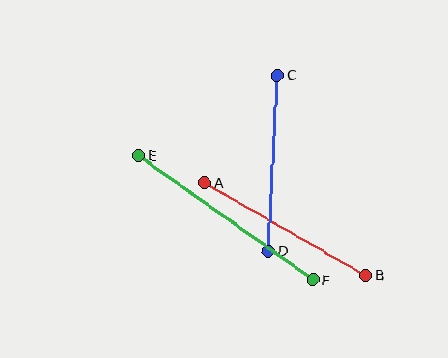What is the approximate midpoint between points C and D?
The midpoint is at approximately (273, 163) pixels.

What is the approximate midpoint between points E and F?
The midpoint is at approximately (225, 218) pixels.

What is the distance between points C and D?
The distance is approximately 176 pixels.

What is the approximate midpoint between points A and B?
The midpoint is at approximately (285, 229) pixels.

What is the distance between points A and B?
The distance is approximately 185 pixels.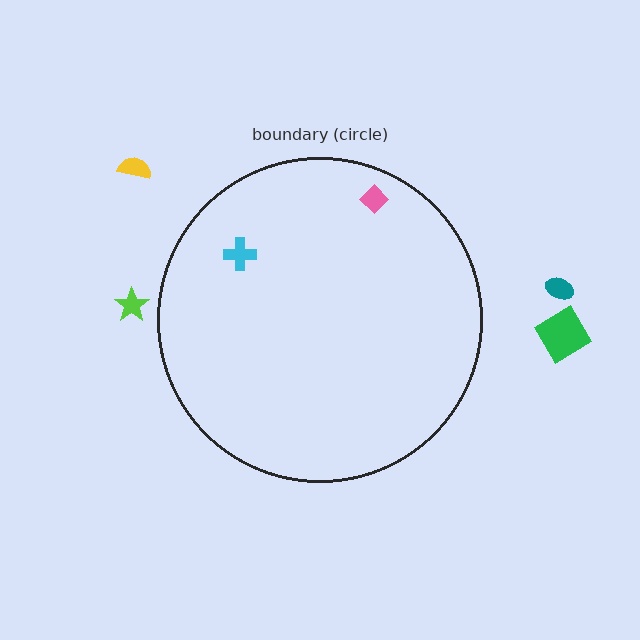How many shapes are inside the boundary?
2 inside, 4 outside.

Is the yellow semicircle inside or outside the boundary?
Outside.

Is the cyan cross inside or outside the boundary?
Inside.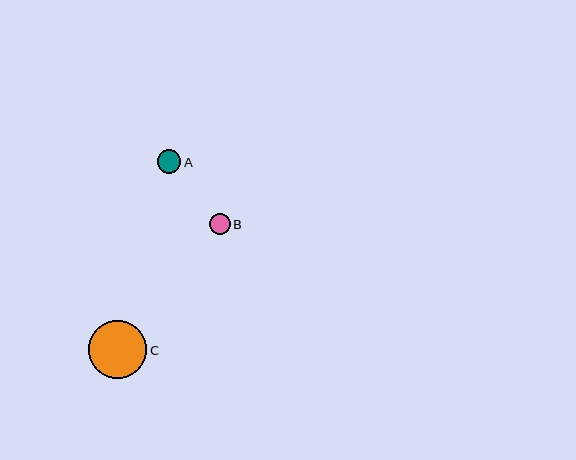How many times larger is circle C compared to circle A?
Circle C is approximately 2.4 times the size of circle A.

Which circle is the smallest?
Circle B is the smallest with a size of approximately 21 pixels.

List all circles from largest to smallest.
From largest to smallest: C, A, B.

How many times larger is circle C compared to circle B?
Circle C is approximately 2.8 times the size of circle B.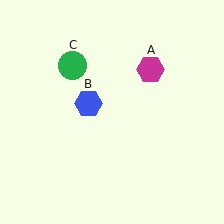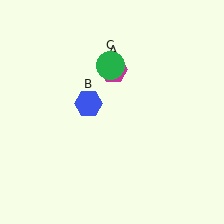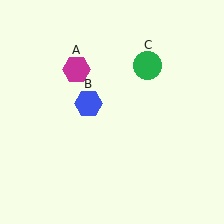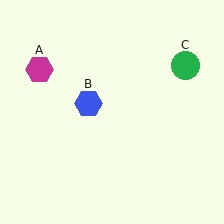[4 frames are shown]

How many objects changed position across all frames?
2 objects changed position: magenta hexagon (object A), green circle (object C).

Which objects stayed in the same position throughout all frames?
Blue hexagon (object B) remained stationary.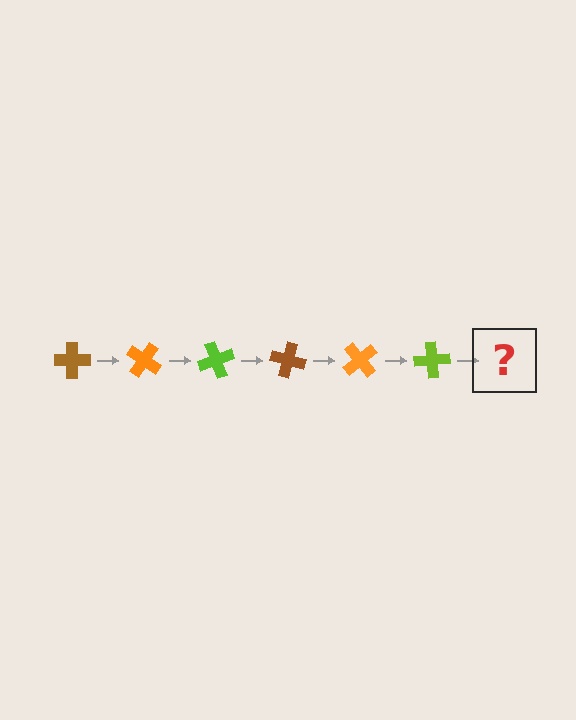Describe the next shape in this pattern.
It should be a brown cross, rotated 210 degrees from the start.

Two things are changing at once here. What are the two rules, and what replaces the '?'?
The two rules are that it rotates 35 degrees each step and the color cycles through brown, orange, and lime. The '?' should be a brown cross, rotated 210 degrees from the start.